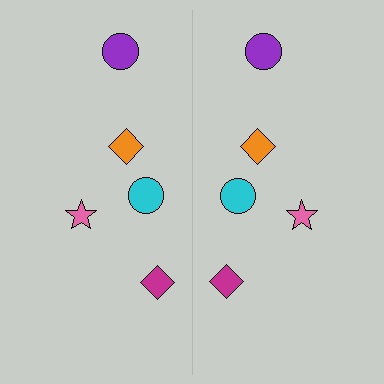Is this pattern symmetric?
Yes, this pattern has bilateral (reflection) symmetry.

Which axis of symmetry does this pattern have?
The pattern has a vertical axis of symmetry running through the center of the image.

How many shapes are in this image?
There are 10 shapes in this image.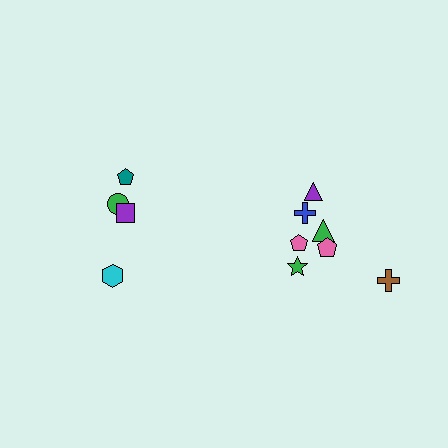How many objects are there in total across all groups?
There are 11 objects.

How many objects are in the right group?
There are 7 objects.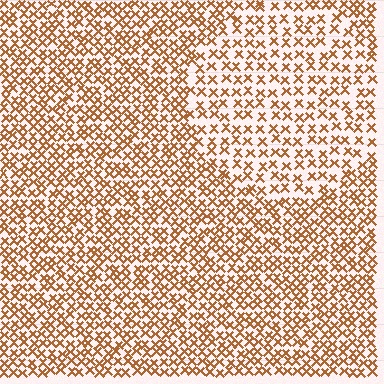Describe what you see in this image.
The image contains small brown elements arranged at two different densities. A circle-shaped region is visible where the elements are less densely packed than the surrounding area.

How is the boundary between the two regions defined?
The boundary is defined by a change in element density (approximately 1.7x ratio). All elements are the same color, size, and shape.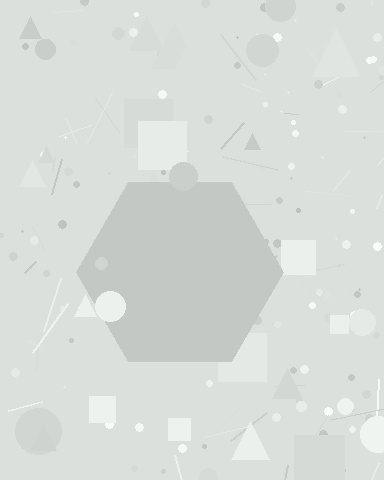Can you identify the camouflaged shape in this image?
The camouflaged shape is a hexagon.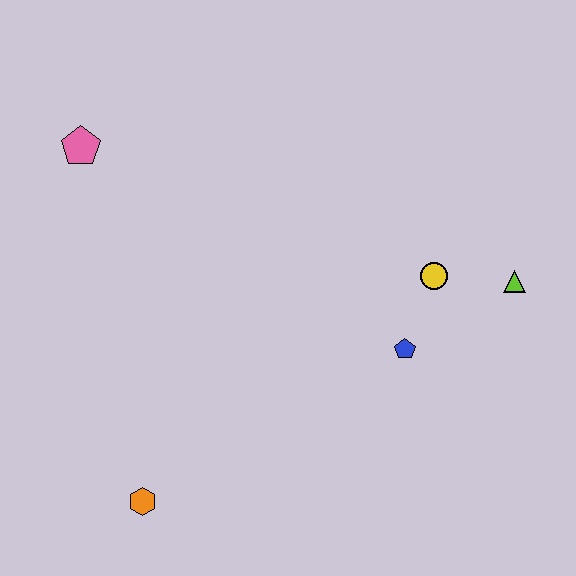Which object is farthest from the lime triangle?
The pink pentagon is farthest from the lime triangle.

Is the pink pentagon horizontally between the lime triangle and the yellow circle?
No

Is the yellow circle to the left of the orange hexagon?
No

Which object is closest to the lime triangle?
The yellow circle is closest to the lime triangle.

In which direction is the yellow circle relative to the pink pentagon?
The yellow circle is to the right of the pink pentagon.